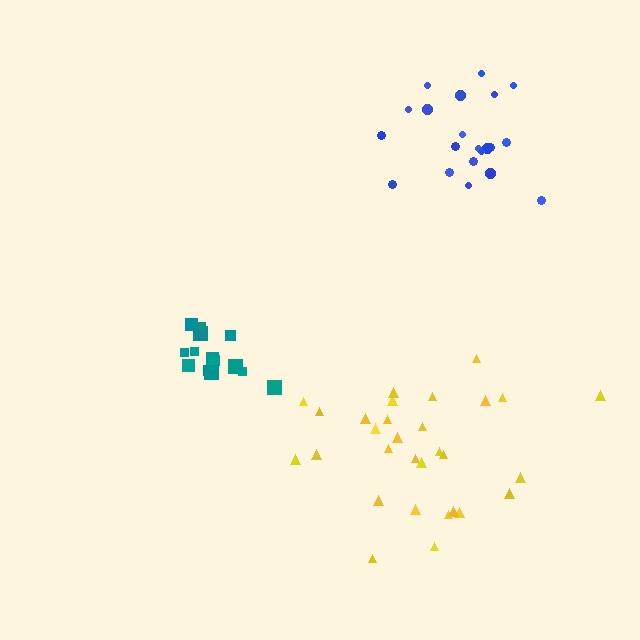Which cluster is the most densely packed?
Blue.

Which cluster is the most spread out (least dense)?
Yellow.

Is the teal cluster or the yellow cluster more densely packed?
Teal.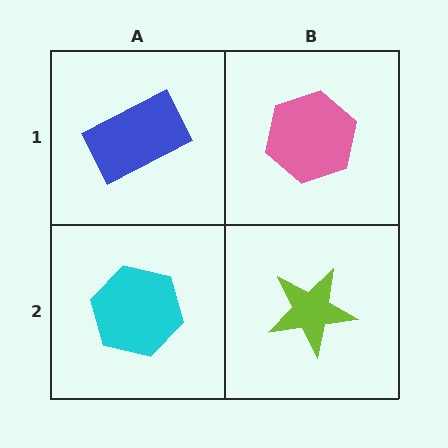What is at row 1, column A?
A blue rectangle.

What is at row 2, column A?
A cyan hexagon.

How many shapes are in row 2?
2 shapes.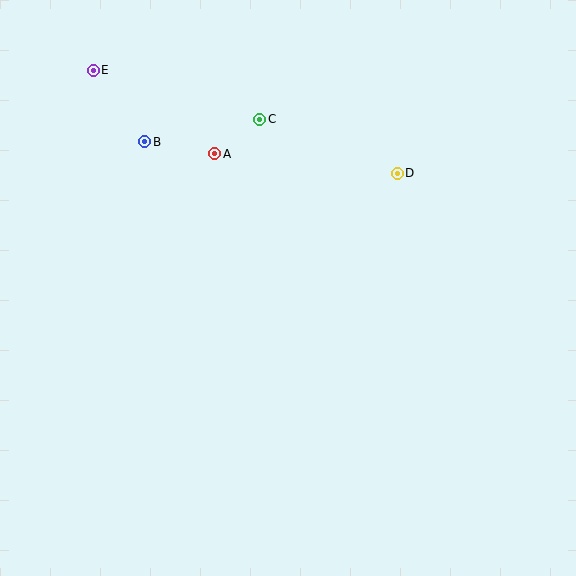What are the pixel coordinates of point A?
Point A is at (215, 154).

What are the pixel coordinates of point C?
Point C is at (260, 119).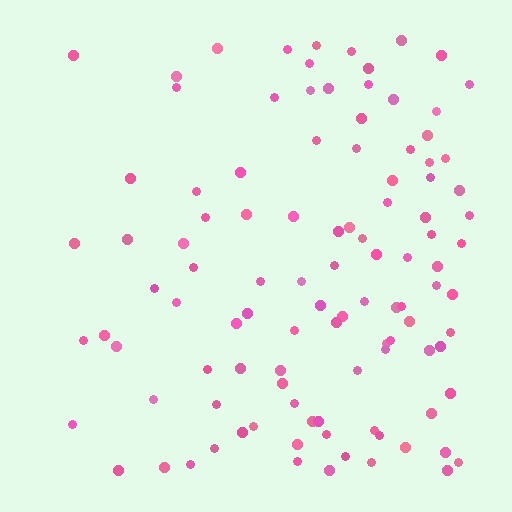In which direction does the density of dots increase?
From left to right, with the right side densest.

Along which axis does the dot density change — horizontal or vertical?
Horizontal.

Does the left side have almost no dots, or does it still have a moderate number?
Still a moderate number, just noticeably fewer than the right.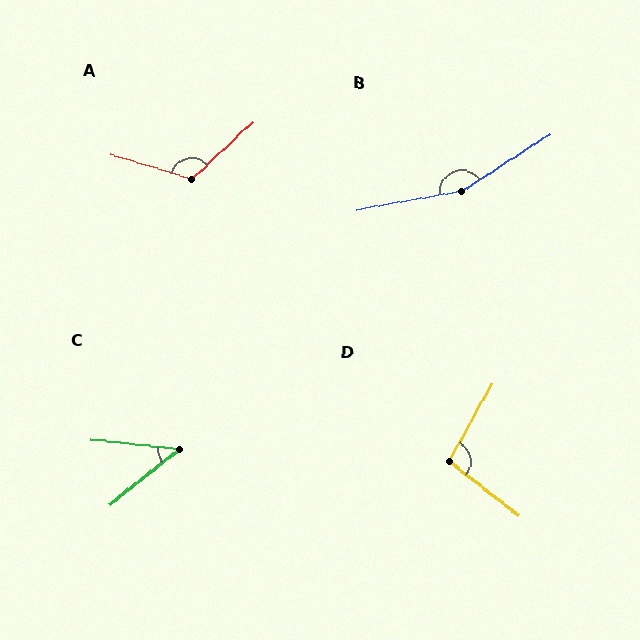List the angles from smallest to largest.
C (44°), D (99°), A (121°), B (157°).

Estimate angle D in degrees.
Approximately 99 degrees.